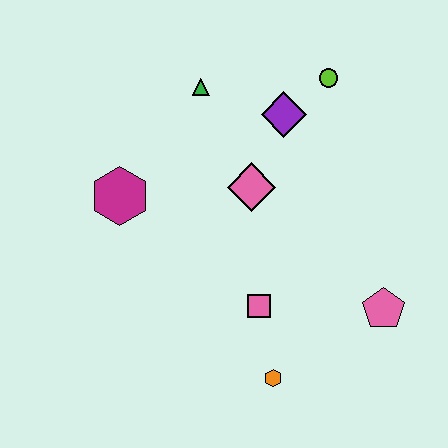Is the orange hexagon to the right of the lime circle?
No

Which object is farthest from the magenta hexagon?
The pink pentagon is farthest from the magenta hexagon.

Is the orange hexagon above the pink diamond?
No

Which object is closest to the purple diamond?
The lime circle is closest to the purple diamond.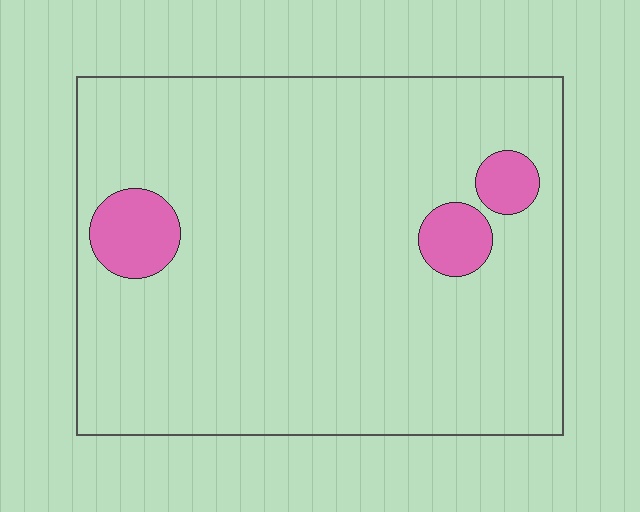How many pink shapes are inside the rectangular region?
3.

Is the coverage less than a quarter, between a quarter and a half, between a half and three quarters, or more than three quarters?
Less than a quarter.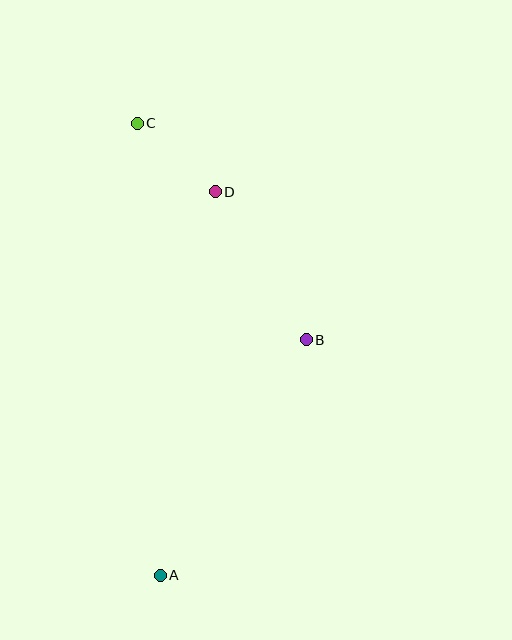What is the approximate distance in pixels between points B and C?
The distance between B and C is approximately 275 pixels.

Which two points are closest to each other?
Points C and D are closest to each other.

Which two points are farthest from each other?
Points A and C are farthest from each other.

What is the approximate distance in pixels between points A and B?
The distance between A and B is approximately 277 pixels.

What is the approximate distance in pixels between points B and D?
The distance between B and D is approximately 174 pixels.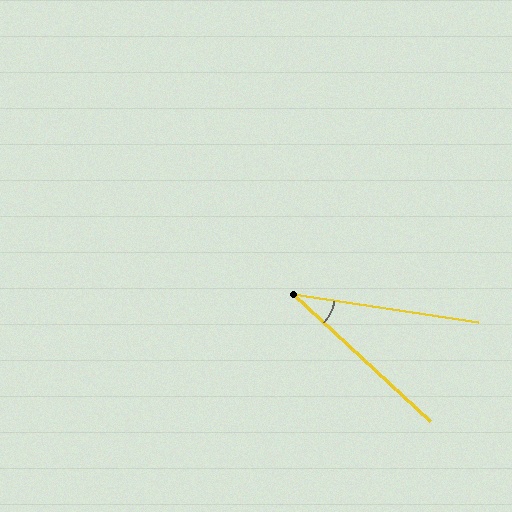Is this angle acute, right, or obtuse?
It is acute.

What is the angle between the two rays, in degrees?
Approximately 34 degrees.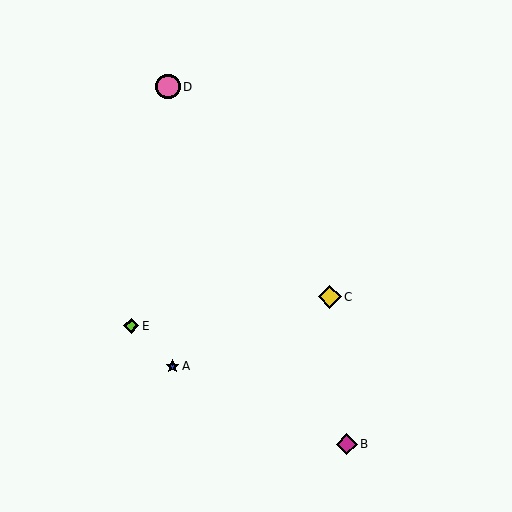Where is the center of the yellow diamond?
The center of the yellow diamond is at (330, 297).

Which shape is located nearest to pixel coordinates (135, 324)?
The lime diamond (labeled E) at (131, 326) is nearest to that location.